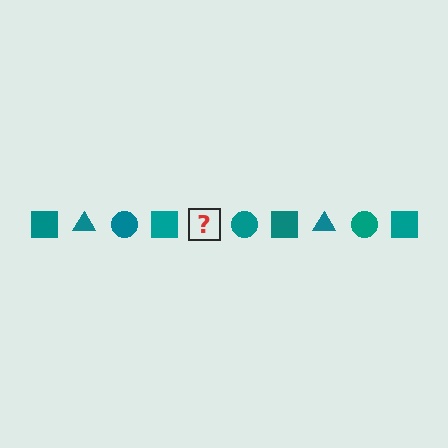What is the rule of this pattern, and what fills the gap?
The rule is that the pattern cycles through square, triangle, circle shapes in teal. The gap should be filled with a teal triangle.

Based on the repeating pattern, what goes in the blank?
The blank should be a teal triangle.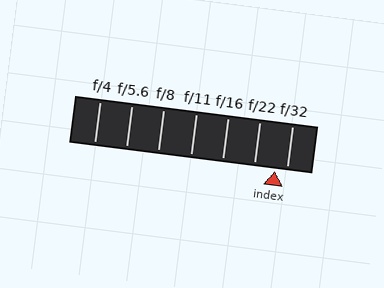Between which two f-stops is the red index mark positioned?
The index mark is between f/22 and f/32.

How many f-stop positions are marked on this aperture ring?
There are 7 f-stop positions marked.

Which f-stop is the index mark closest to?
The index mark is closest to f/32.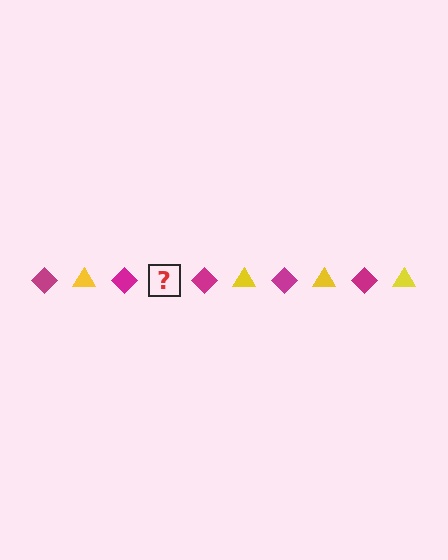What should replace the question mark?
The question mark should be replaced with a yellow triangle.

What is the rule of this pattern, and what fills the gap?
The rule is that the pattern alternates between magenta diamond and yellow triangle. The gap should be filled with a yellow triangle.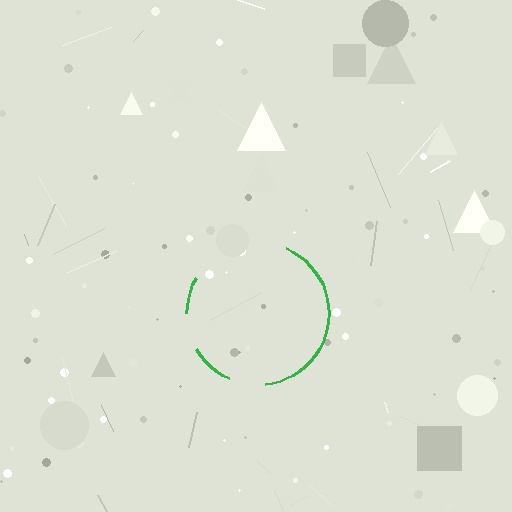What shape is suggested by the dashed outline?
The dashed outline suggests a circle.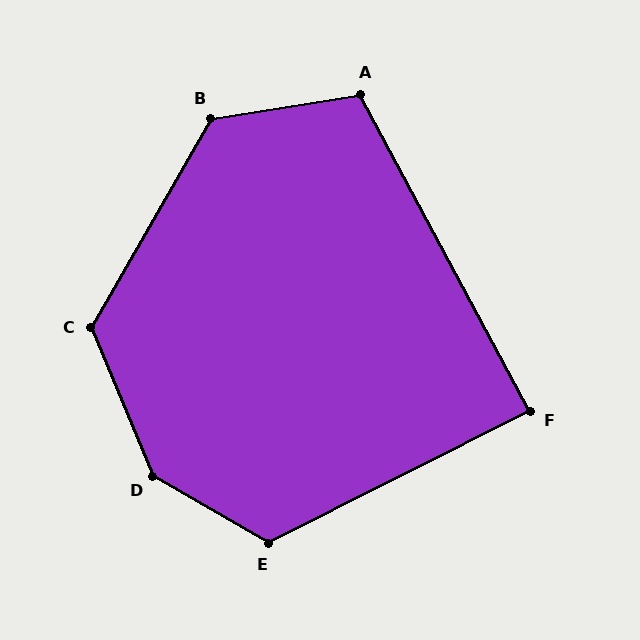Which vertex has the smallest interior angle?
F, at approximately 89 degrees.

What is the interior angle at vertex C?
Approximately 128 degrees (obtuse).